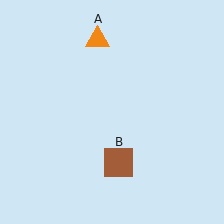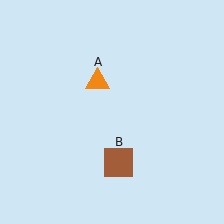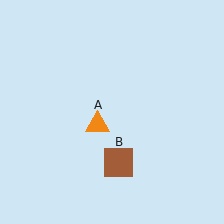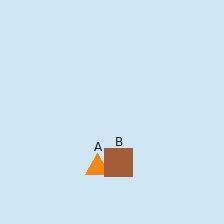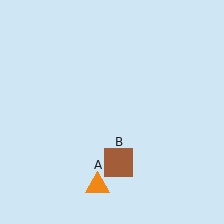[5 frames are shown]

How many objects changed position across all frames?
1 object changed position: orange triangle (object A).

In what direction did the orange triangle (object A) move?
The orange triangle (object A) moved down.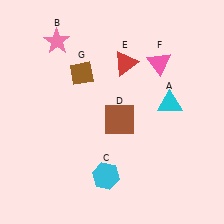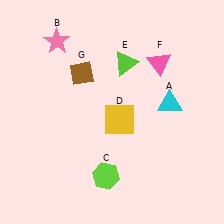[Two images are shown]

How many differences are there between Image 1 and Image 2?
There are 3 differences between the two images.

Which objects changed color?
C changed from cyan to lime. D changed from brown to yellow. E changed from red to lime.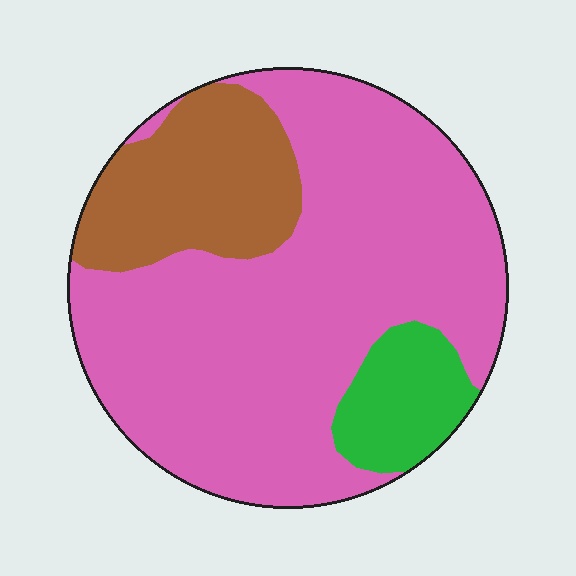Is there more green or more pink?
Pink.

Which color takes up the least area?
Green, at roughly 10%.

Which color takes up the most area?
Pink, at roughly 70%.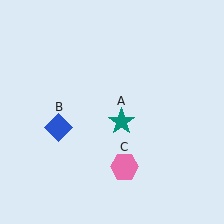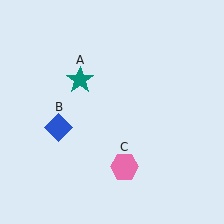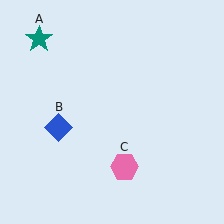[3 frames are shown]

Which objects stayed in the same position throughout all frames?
Blue diamond (object B) and pink hexagon (object C) remained stationary.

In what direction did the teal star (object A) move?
The teal star (object A) moved up and to the left.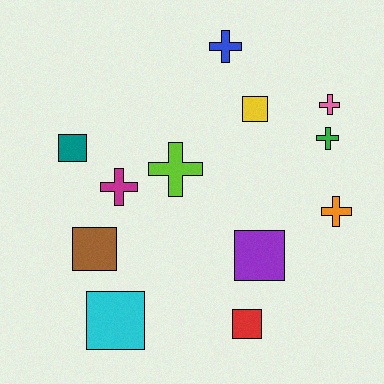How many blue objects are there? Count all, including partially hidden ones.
There is 1 blue object.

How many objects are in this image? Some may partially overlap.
There are 12 objects.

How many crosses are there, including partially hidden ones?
There are 6 crosses.